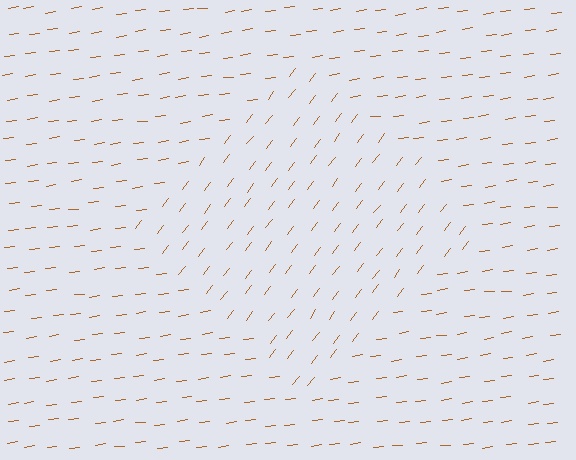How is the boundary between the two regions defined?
The boundary is defined purely by a change in line orientation (approximately 45 degrees difference). All lines are the same color and thickness.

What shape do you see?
I see a diamond.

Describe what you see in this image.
The image is filled with small brown line segments. A diamond region in the image has lines oriented differently from the surrounding lines, creating a visible texture boundary.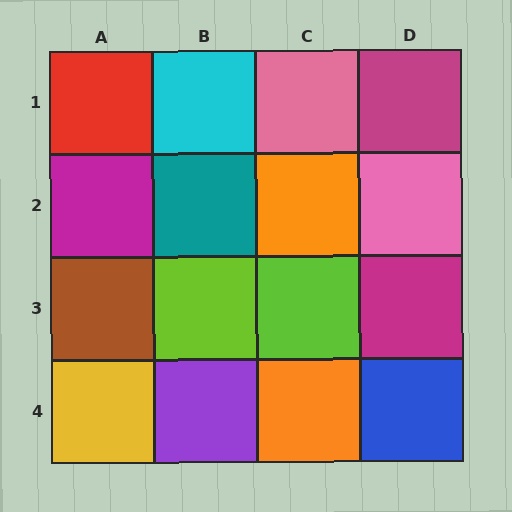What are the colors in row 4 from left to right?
Yellow, purple, orange, blue.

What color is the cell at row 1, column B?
Cyan.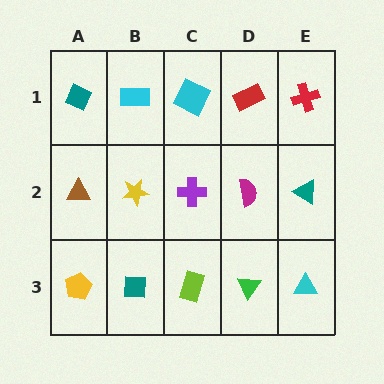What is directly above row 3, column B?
A yellow star.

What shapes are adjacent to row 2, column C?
A cyan square (row 1, column C), a lime rectangle (row 3, column C), a yellow star (row 2, column B), a magenta semicircle (row 2, column D).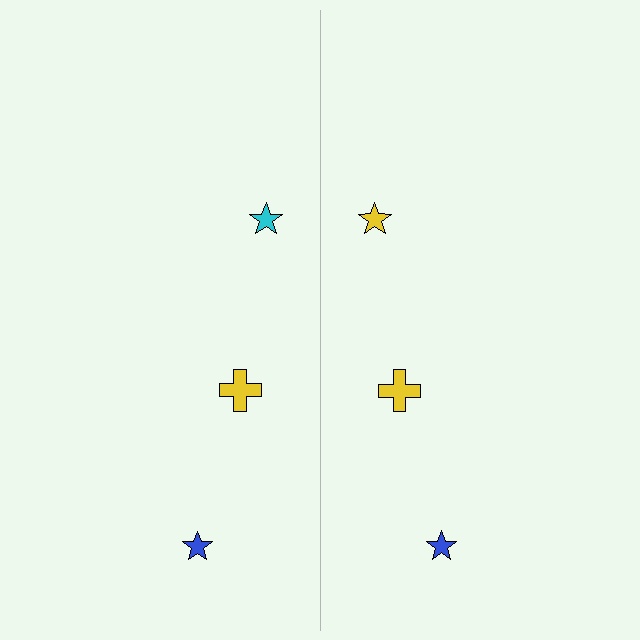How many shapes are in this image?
There are 6 shapes in this image.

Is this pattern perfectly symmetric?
No, the pattern is not perfectly symmetric. The yellow star on the right side breaks the symmetry — its mirror counterpart is cyan.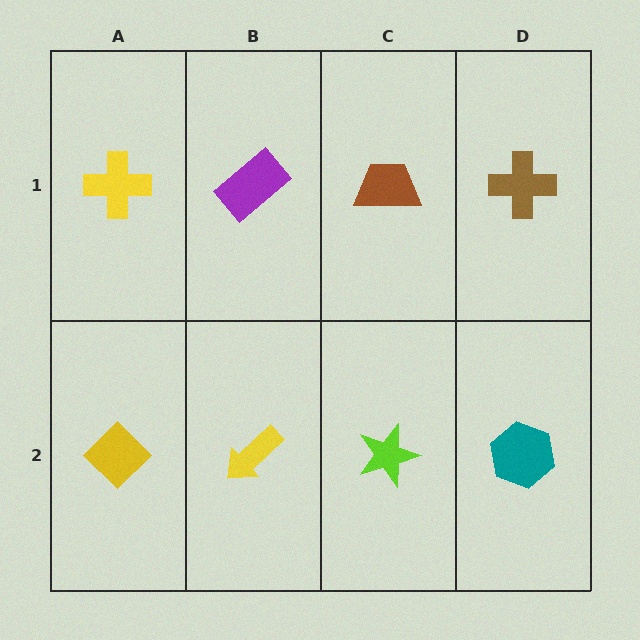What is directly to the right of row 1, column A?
A purple rectangle.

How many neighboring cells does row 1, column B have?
3.